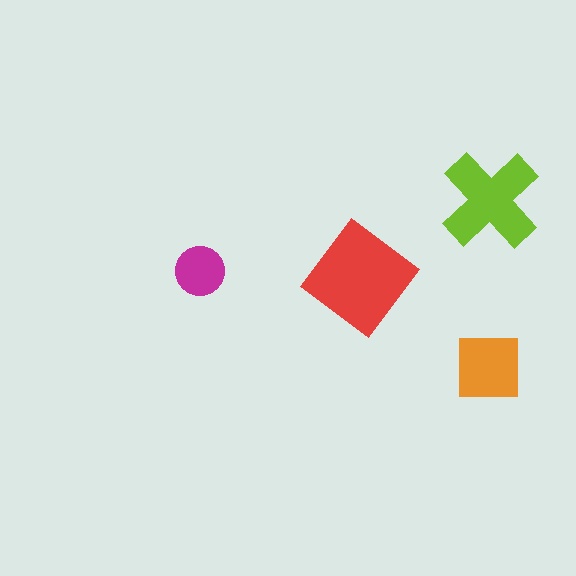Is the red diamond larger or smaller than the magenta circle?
Larger.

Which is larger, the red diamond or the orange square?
The red diamond.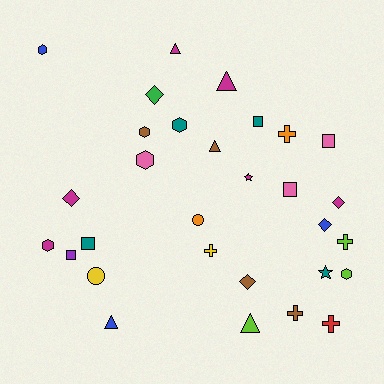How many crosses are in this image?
There are 5 crosses.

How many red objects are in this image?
There is 1 red object.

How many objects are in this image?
There are 30 objects.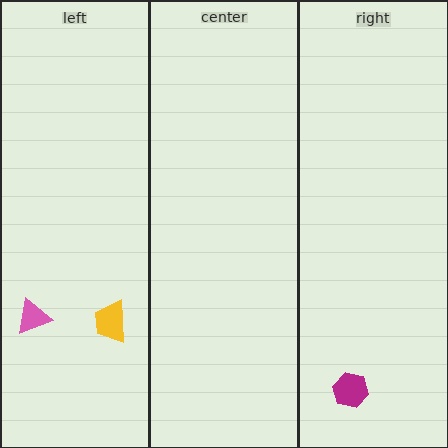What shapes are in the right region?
The magenta hexagon.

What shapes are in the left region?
The pink triangle, the yellow trapezoid.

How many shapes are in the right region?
1.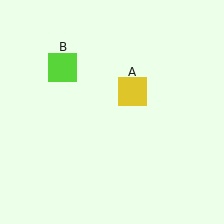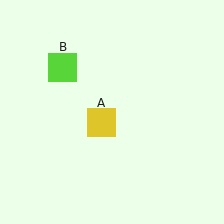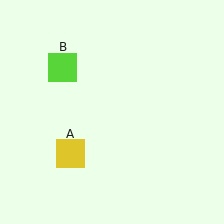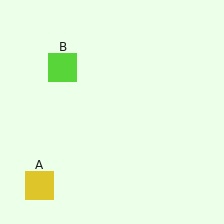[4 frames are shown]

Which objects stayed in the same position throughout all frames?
Lime square (object B) remained stationary.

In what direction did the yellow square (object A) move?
The yellow square (object A) moved down and to the left.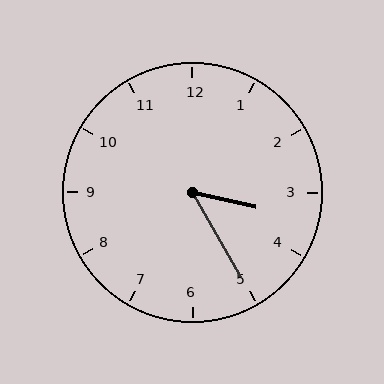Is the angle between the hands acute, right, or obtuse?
It is acute.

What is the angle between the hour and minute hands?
Approximately 48 degrees.